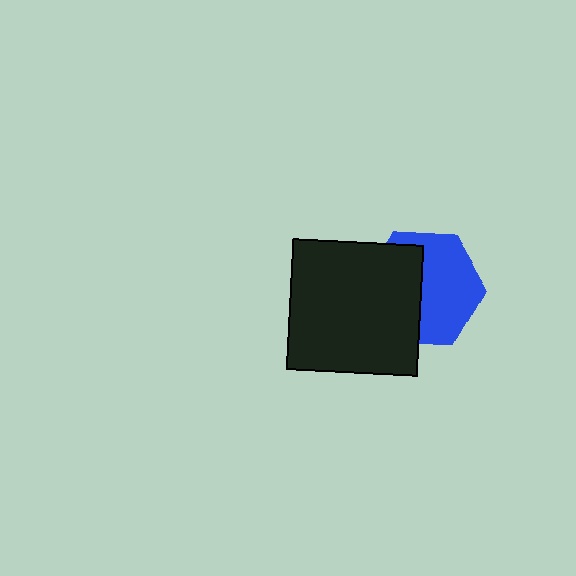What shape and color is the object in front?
The object in front is a black square.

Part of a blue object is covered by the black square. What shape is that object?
It is a hexagon.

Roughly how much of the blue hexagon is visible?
About half of it is visible (roughly 55%).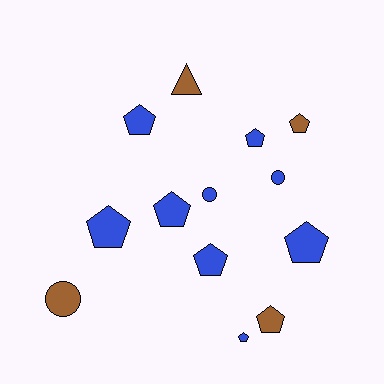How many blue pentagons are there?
There are 7 blue pentagons.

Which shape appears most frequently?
Pentagon, with 9 objects.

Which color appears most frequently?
Blue, with 9 objects.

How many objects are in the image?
There are 13 objects.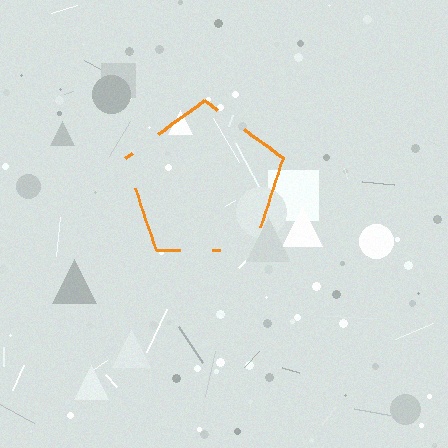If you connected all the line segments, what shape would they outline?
They would outline a pentagon.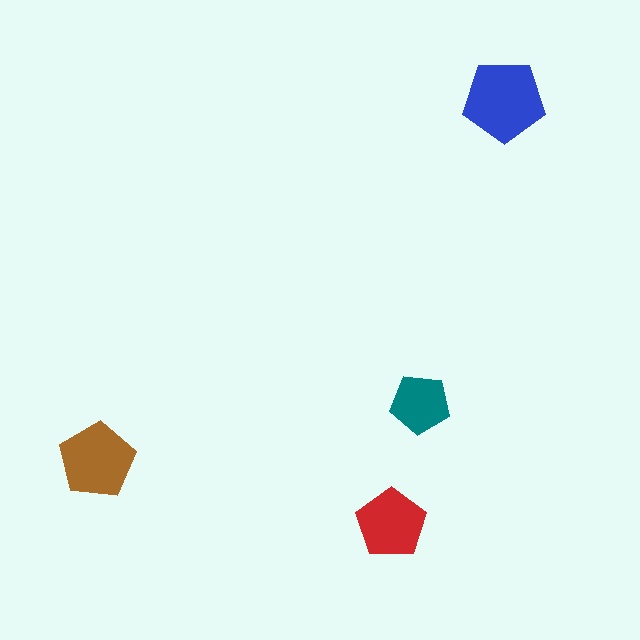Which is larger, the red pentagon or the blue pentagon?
The blue one.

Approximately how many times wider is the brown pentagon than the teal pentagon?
About 1.5 times wider.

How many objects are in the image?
There are 4 objects in the image.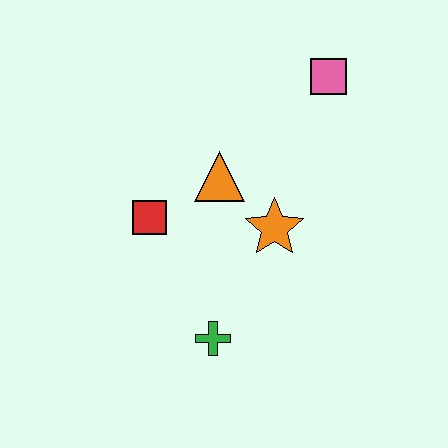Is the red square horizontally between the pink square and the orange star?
No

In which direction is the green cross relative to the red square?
The green cross is below the red square.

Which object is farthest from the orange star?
The pink square is farthest from the orange star.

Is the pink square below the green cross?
No